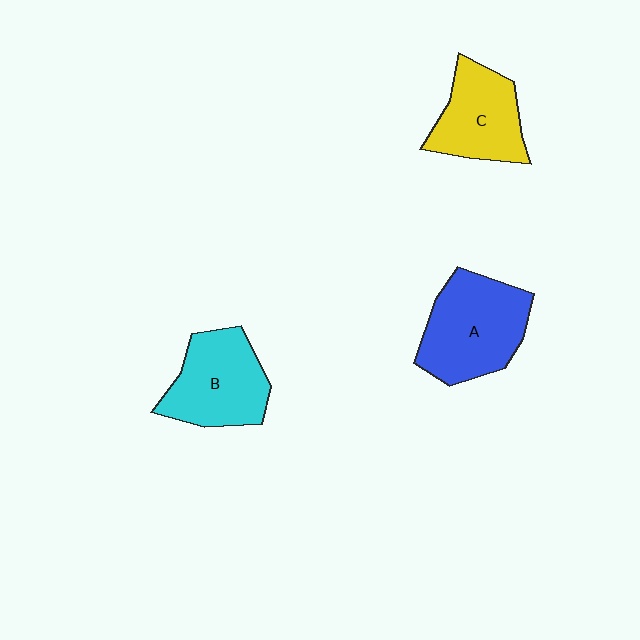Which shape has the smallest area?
Shape C (yellow).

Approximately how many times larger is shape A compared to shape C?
Approximately 1.3 times.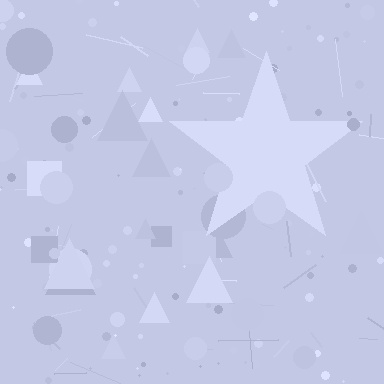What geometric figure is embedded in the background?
A star is embedded in the background.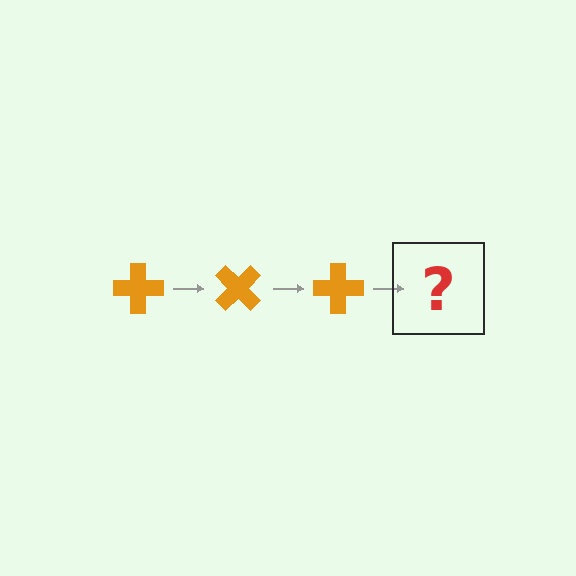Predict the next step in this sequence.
The next step is an orange cross rotated 135 degrees.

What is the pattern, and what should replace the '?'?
The pattern is that the cross rotates 45 degrees each step. The '?' should be an orange cross rotated 135 degrees.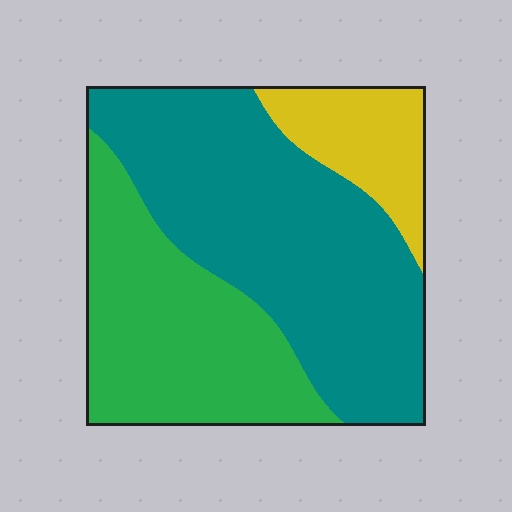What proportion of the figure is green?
Green takes up between a quarter and a half of the figure.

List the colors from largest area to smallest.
From largest to smallest: teal, green, yellow.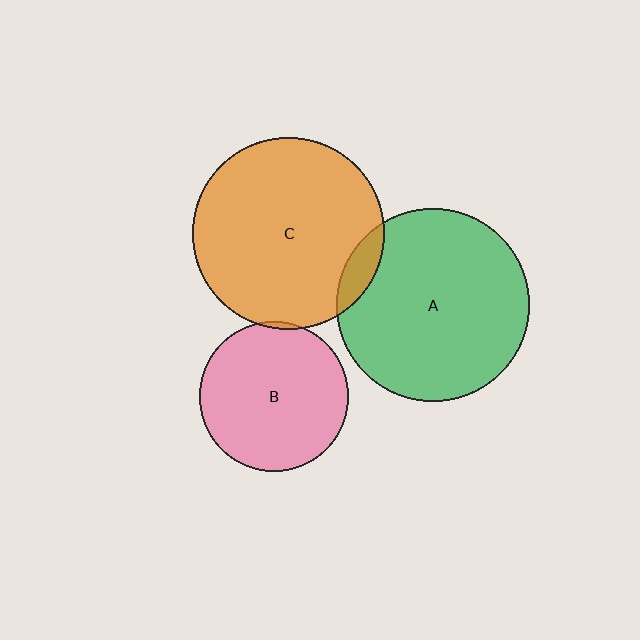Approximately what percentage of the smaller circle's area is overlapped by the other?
Approximately 10%.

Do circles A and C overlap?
Yes.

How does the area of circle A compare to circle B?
Approximately 1.7 times.